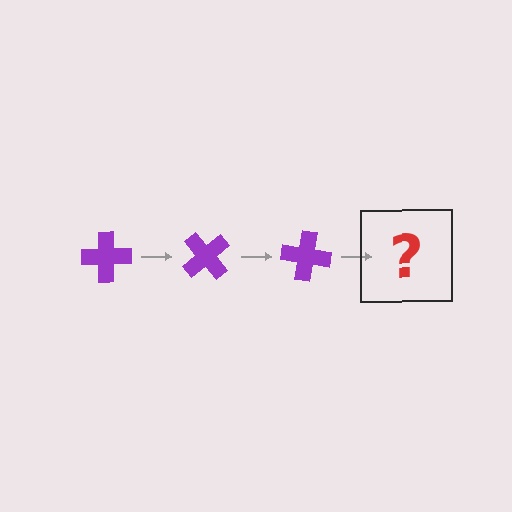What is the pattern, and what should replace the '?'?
The pattern is that the cross rotates 50 degrees each step. The '?' should be a purple cross rotated 150 degrees.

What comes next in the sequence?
The next element should be a purple cross rotated 150 degrees.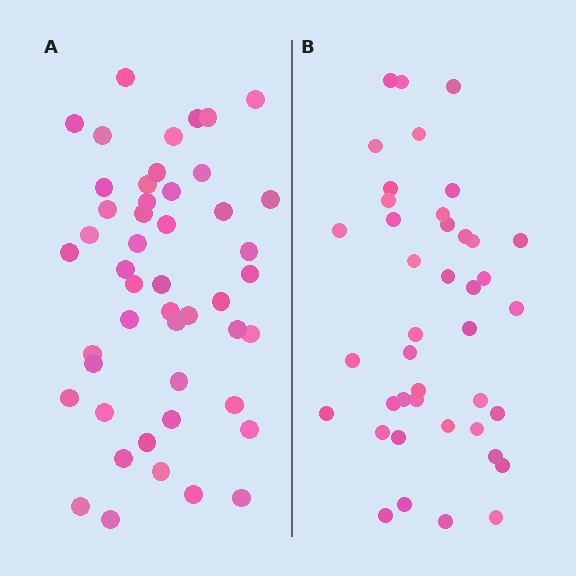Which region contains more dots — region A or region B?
Region A (the left region) has more dots.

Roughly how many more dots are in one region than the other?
Region A has roughly 8 or so more dots than region B.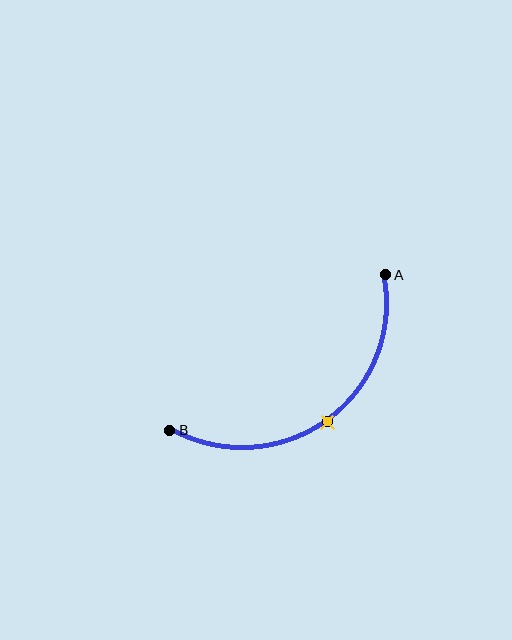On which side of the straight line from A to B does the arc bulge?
The arc bulges below and to the right of the straight line connecting A and B.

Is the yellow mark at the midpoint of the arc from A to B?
Yes. The yellow mark lies on the arc at equal arc-length from both A and B — it is the arc midpoint.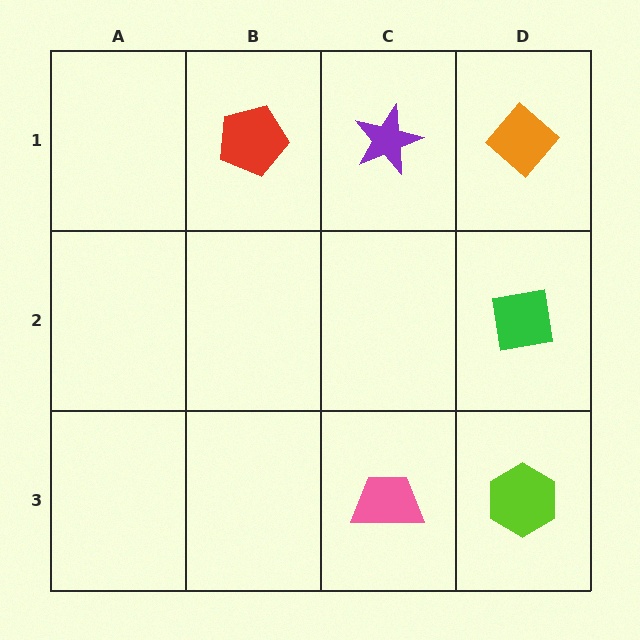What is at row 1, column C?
A purple star.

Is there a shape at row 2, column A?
No, that cell is empty.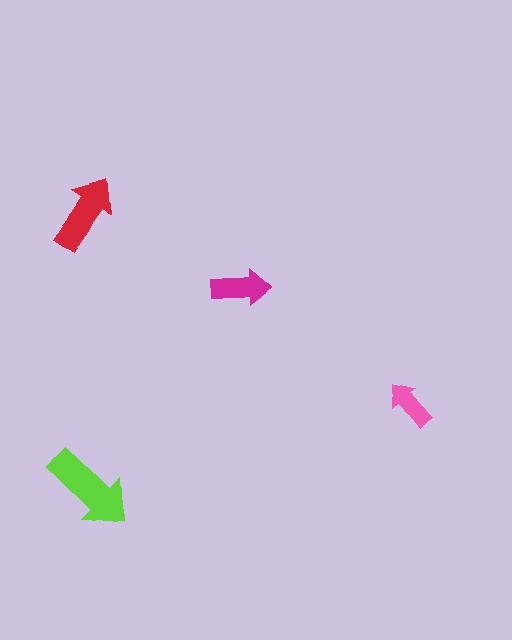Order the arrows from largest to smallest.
the lime one, the red one, the magenta one, the pink one.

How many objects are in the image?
There are 4 objects in the image.